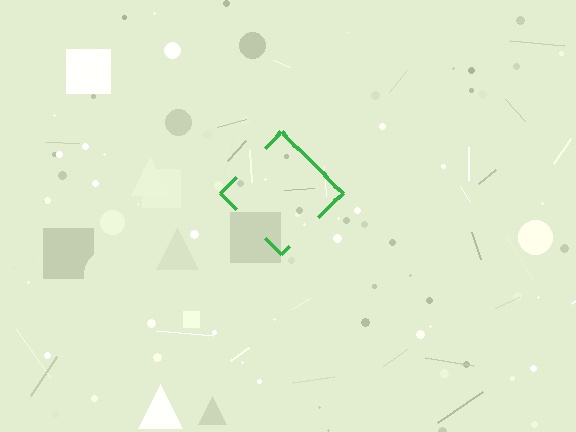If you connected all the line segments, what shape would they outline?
They would outline a diamond.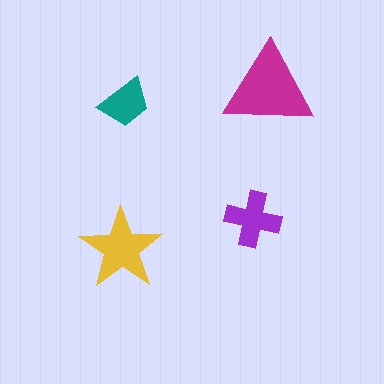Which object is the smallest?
The teal trapezoid.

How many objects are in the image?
There are 4 objects in the image.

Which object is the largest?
The magenta triangle.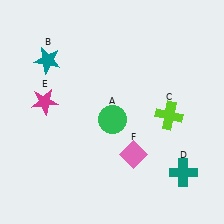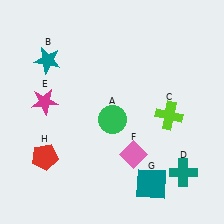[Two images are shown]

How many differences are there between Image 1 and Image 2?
There are 2 differences between the two images.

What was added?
A teal square (G), a red pentagon (H) were added in Image 2.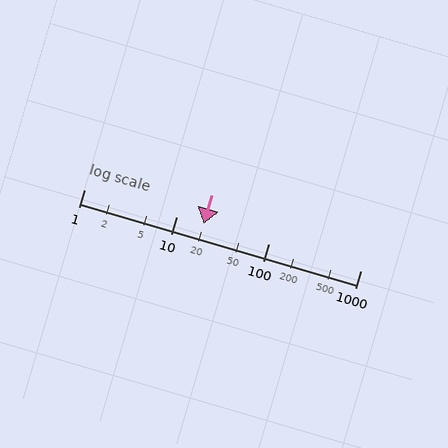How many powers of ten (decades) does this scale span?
The scale spans 3 decades, from 1 to 1000.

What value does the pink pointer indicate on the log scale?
The pointer indicates approximately 20.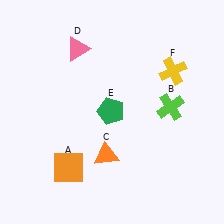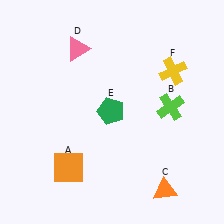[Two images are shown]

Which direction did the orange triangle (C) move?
The orange triangle (C) moved right.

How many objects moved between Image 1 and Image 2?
1 object moved between the two images.